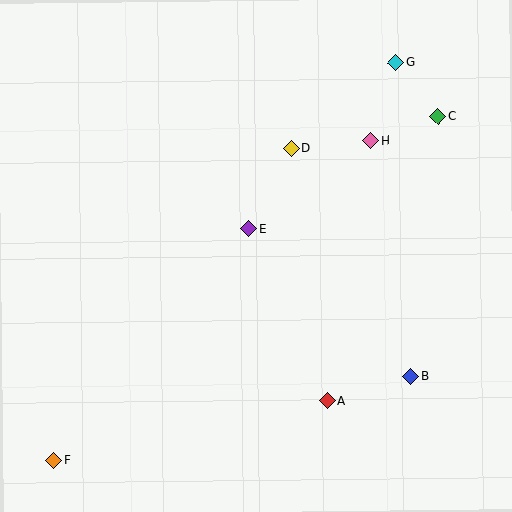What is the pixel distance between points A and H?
The distance between A and H is 264 pixels.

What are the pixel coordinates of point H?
Point H is at (370, 140).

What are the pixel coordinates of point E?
Point E is at (248, 229).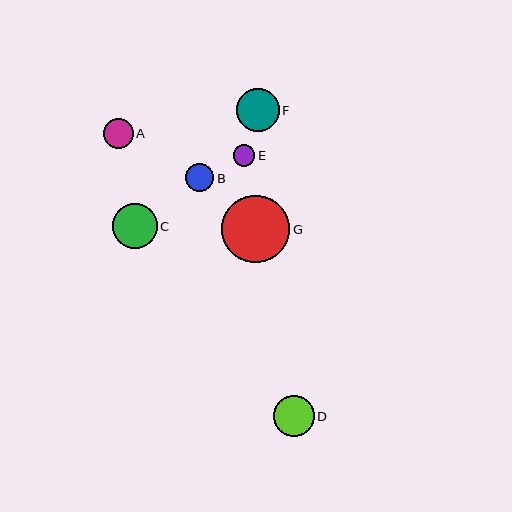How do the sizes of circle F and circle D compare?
Circle F and circle D are approximately the same size.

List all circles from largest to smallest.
From largest to smallest: G, C, F, D, A, B, E.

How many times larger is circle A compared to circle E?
Circle A is approximately 1.4 times the size of circle E.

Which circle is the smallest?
Circle E is the smallest with a size of approximately 22 pixels.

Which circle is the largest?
Circle G is the largest with a size of approximately 68 pixels.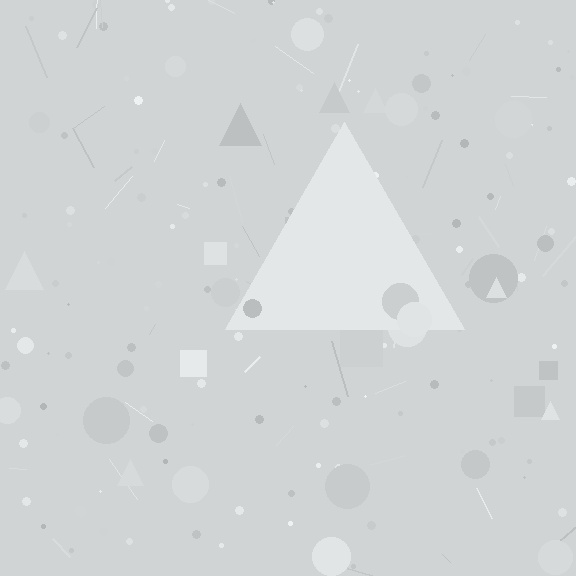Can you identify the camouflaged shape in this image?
The camouflaged shape is a triangle.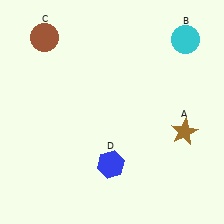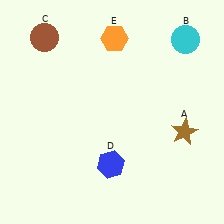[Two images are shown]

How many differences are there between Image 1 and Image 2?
There is 1 difference between the two images.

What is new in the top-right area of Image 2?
An orange hexagon (E) was added in the top-right area of Image 2.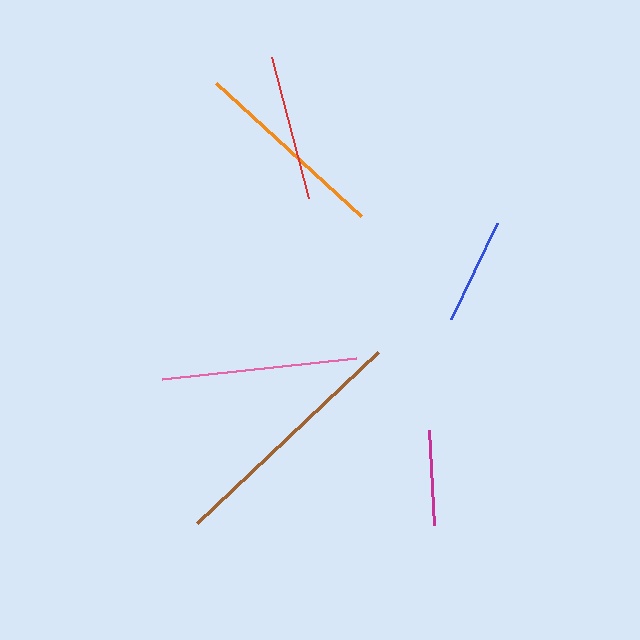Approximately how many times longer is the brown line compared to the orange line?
The brown line is approximately 1.3 times the length of the orange line.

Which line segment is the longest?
The brown line is the longest at approximately 249 pixels.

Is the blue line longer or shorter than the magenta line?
The blue line is longer than the magenta line.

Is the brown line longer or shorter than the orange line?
The brown line is longer than the orange line.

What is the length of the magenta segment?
The magenta segment is approximately 96 pixels long.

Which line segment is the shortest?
The magenta line is the shortest at approximately 96 pixels.